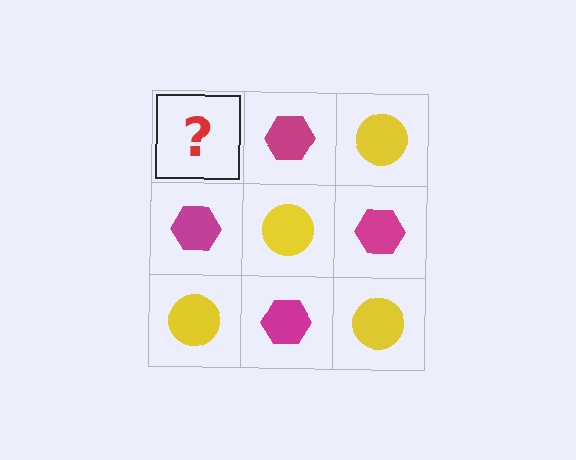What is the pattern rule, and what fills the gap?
The rule is that it alternates yellow circle and magenta hexagon in a checkerboard pattern. The gap should be filled with a yellow circle.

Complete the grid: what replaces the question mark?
The question mark should be replaced with a yellow circle.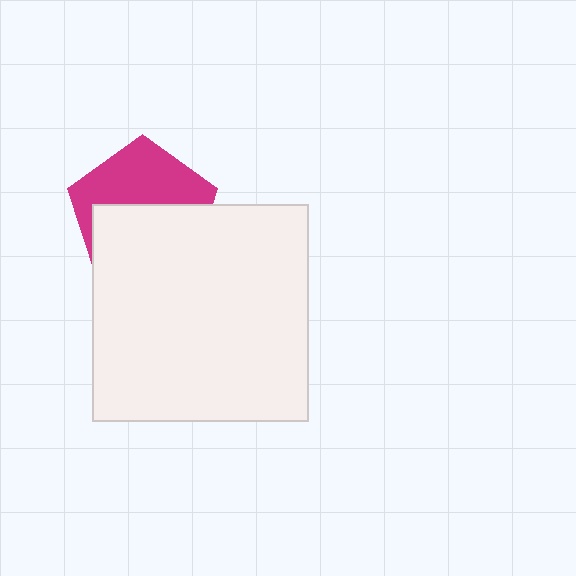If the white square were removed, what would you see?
You would see the complete magenta pentagon.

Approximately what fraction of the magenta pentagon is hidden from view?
Roughly 54% of the magenta pentagon is hidden behind the white square.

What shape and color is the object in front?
The object in front is a white square.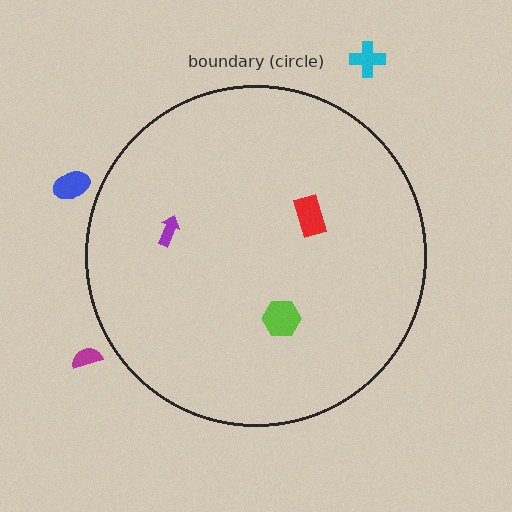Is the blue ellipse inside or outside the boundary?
Outside.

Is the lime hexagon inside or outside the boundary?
Inside.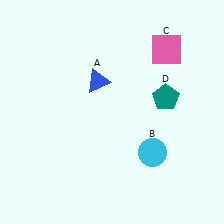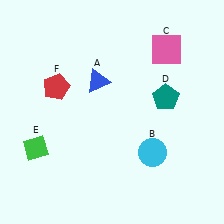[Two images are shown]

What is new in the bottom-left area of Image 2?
A green diamond (E) was added in the bottom-left area of Image 2.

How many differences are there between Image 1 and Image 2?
There are 2 differences between the two images.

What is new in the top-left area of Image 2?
A red pentagon (F) was added in the top-left area of Image 2.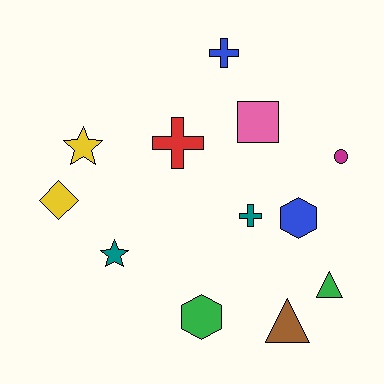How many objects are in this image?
There are 12 objects.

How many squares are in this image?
There is 1 square.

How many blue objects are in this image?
There are 2 blue objects.